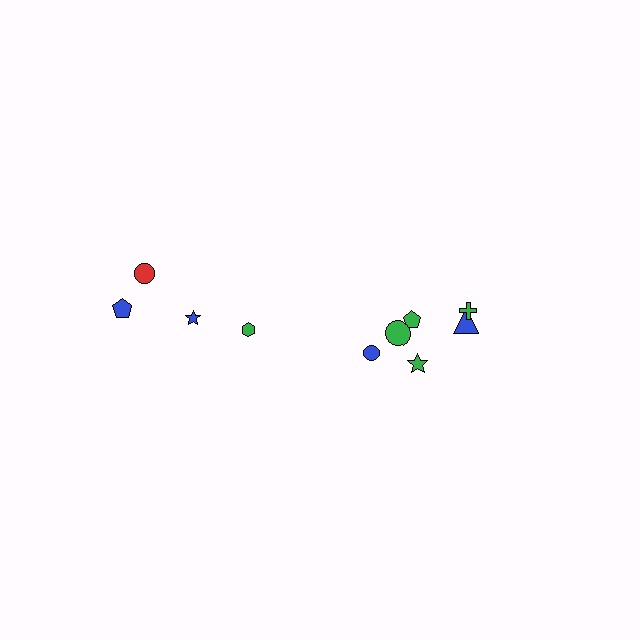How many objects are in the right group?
There are 6 objects.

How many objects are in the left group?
There are 4 objects.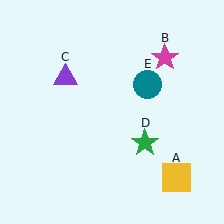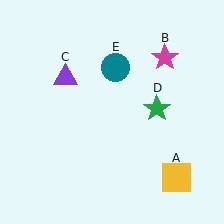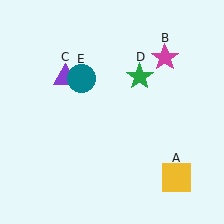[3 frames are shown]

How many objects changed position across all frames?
2 objects changed position: green star (object D), teal circle (object E).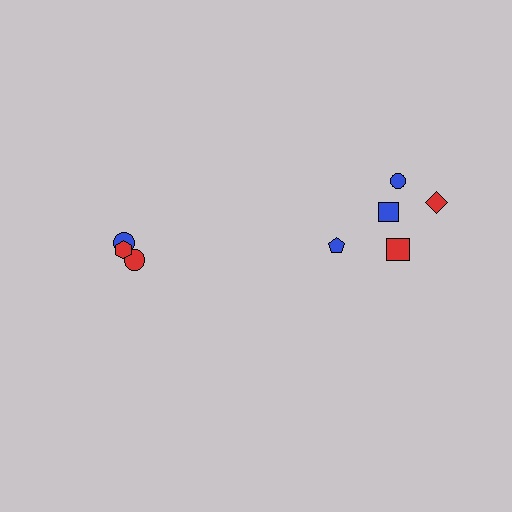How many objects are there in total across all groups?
There are 8 objects.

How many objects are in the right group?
There are 5 objects.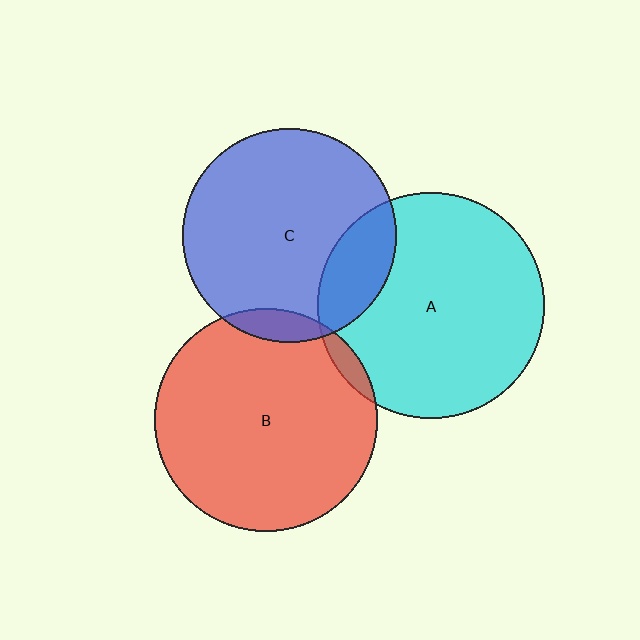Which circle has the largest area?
Circle A (cyan).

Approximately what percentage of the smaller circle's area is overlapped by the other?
Approximately 5%.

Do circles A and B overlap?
Yes.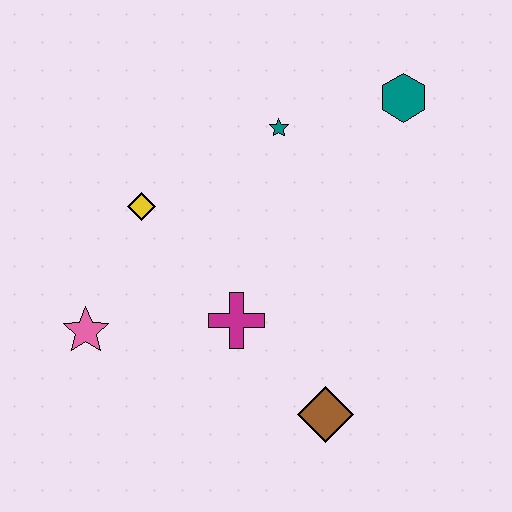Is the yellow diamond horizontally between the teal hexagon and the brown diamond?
No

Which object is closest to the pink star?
The yellow diamond is closest to the pink star.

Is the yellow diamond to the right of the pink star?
Yes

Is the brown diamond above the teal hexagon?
No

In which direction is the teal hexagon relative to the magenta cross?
The teal hexagon is above the magenta cross.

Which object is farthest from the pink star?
The teal hexagon is farthest from the pink star.